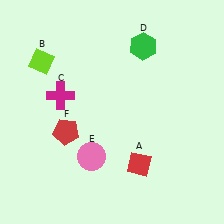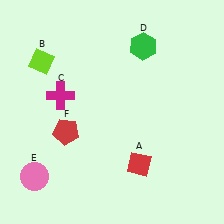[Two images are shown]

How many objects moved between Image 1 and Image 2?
1 object moved between the two images.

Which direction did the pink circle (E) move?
The pink circle (E) moved left.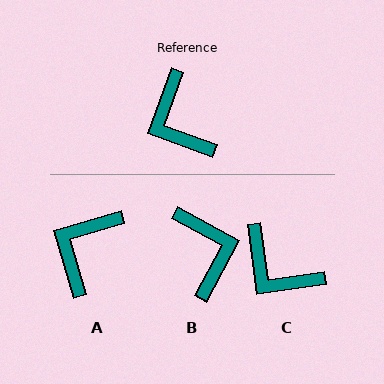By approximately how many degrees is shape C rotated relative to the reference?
Approximately 28 degrees counter-clockwise.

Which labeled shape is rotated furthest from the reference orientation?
B, about 172 degrees away.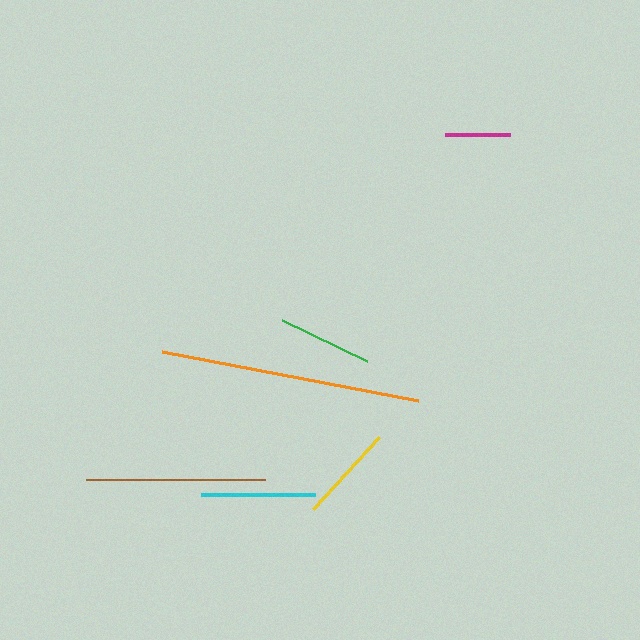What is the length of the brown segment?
The brown segment is approximately 179 pixels long.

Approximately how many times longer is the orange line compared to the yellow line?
The orange line is approximately 2.7 times the length of the yellow line.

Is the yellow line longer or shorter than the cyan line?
The cyan line is longer than the yellow line.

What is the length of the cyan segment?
The cyan segment is approximately 114 pixels long.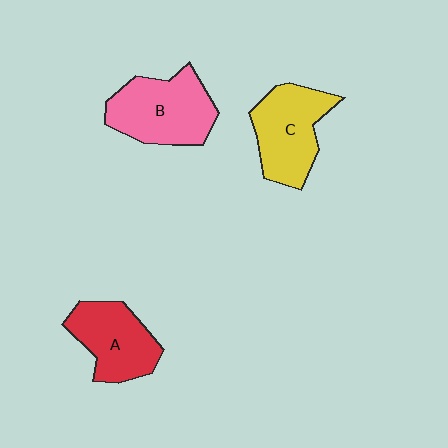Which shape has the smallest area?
Shape A (red).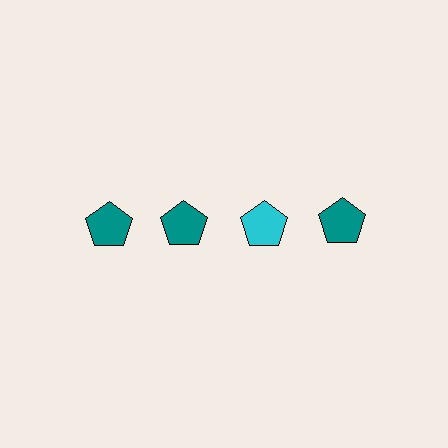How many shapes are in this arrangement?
There are 4 shapes arranged in a grid pattern.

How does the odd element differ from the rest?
It has a different color: cyan instead of teal.